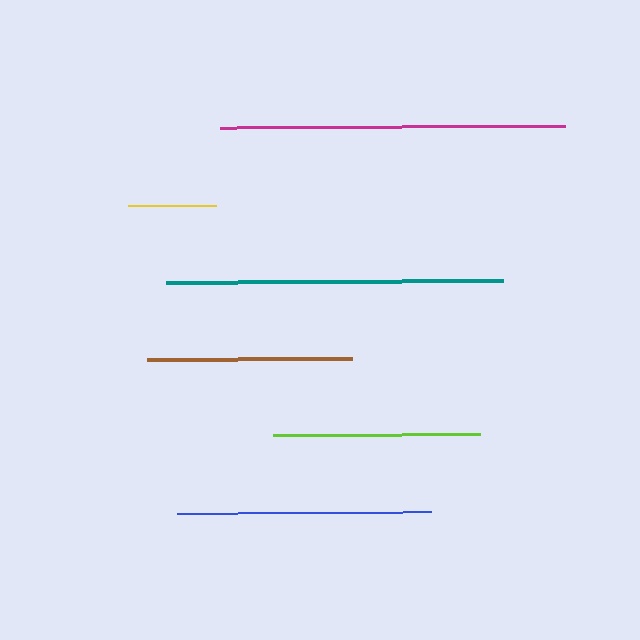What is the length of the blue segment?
The blue segment is approximately 253 pixels long.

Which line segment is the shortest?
The yellow line is the shortest at approximately 88 pixels.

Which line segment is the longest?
The magenta line is the longest at approximately 345 pixels.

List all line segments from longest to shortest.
From longest to shortest: magenta, teal, blue, lime, brown, yellow.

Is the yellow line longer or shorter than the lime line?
The lime line is longer than the yellow line.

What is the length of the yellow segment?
The yellow segment is approximately 88 pixels long.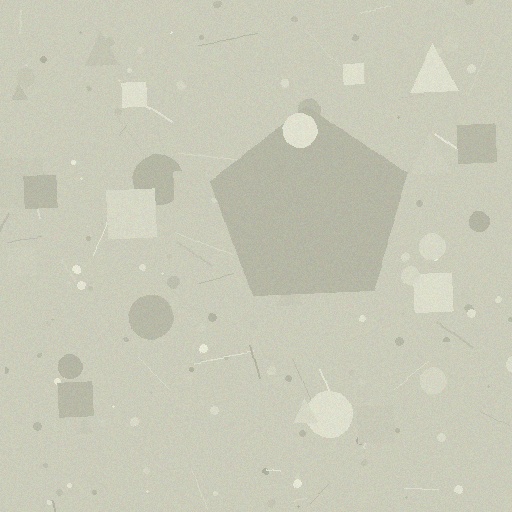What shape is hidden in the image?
A pentagon is hidden in the image.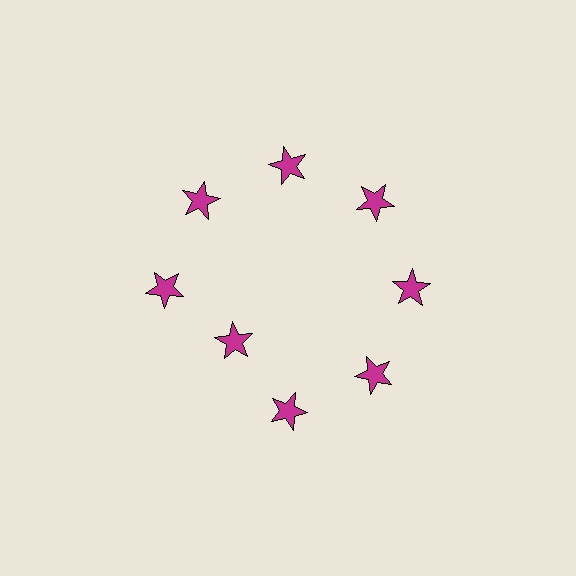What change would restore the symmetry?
The symmetry would be restored by moving it outward, back onto the ring so that all 8 stars sit at equal angles and equal distance from the center.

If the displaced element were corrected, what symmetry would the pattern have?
It would have 8-fold rotational symmetry — the pattern would map onto itself every 45 degrees.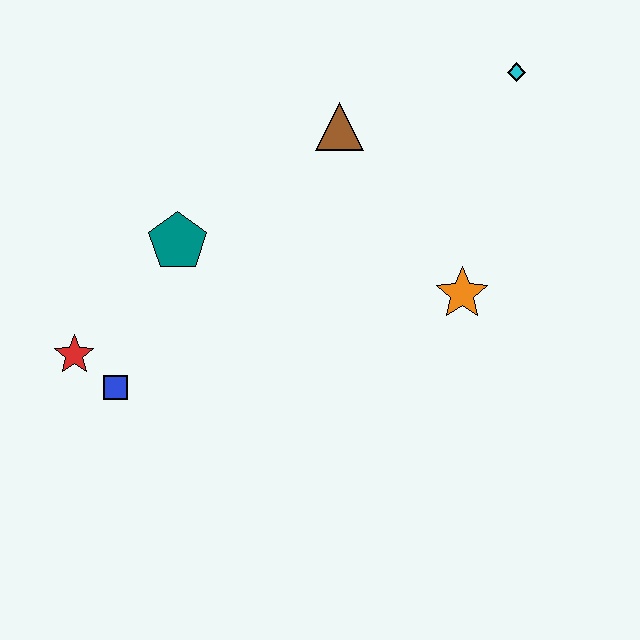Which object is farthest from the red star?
The cyan diamond is farthest from the red star.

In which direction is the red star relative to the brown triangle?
The red star is to the left of the brown triangle.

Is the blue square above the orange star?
No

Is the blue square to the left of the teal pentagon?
Yes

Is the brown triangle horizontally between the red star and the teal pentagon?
No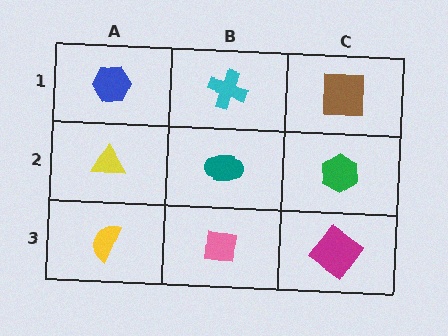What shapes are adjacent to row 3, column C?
A green hexagon (row 2, column C), a pink square (row 3, column B).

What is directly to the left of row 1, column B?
A blue hexagon.